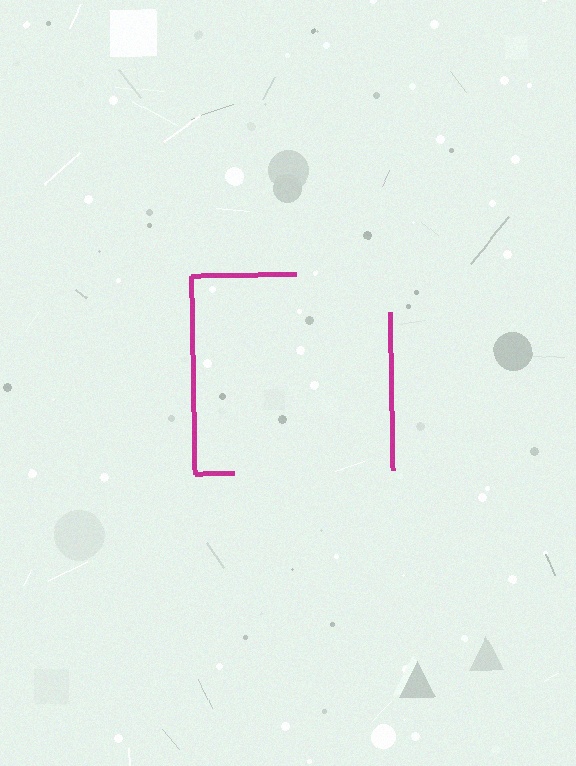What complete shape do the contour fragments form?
The contour fragments form a square.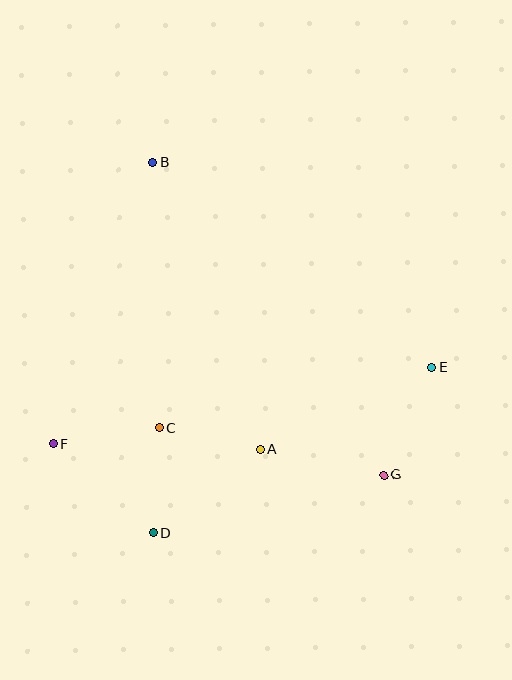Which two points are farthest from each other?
Points B and G are farthest from each other.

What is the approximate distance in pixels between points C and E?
The distance between C and E is approximately 279 pixels.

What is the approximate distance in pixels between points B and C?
The distance between B and C is approximately 266 pixels.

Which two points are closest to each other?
Points A and C are closest to each other.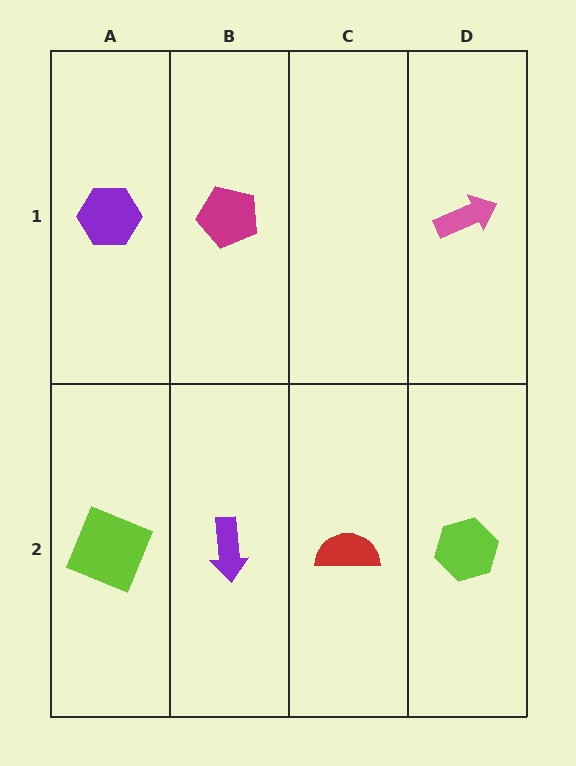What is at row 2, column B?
A purple arrow.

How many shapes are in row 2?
4 shapes.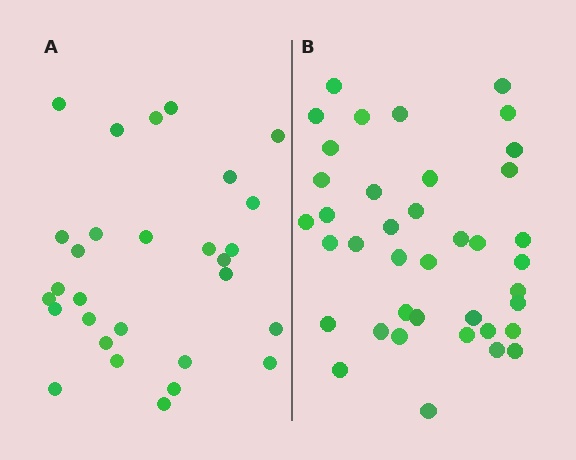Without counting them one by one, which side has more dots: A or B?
Region B (the right region) has more dots.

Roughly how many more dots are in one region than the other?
Region B has roughly 10 or so more dots than region A.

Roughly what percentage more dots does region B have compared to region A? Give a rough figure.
About 35% more.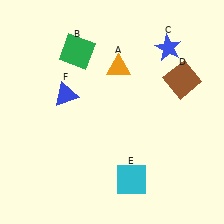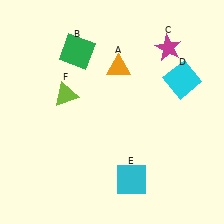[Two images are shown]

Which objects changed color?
C changed from blue to magenta. D changed from brown to cyan. F changed from blue to lime.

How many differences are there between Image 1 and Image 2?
There are 3 differences between the two images.